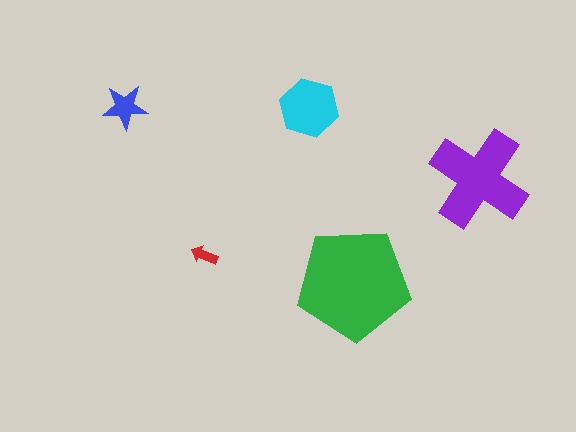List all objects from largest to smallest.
The green pentagon, the purple cross, the cyan hexagon, the blue star, the red arrow.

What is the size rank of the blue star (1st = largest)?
4th.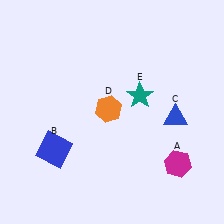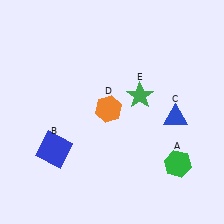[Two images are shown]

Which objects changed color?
A changed from magenta to green. E changed from teal to green.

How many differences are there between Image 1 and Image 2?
There are 2 differences between the two images.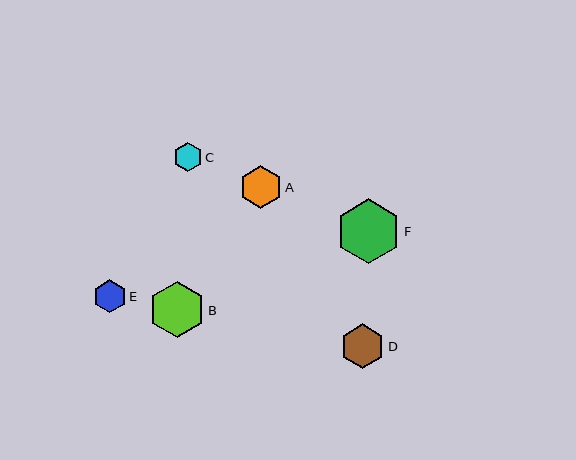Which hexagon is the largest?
Hexagon F is the largest with a size of approximately 65 pixels.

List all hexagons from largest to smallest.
From largest to smallest: F, B, D, A, E, C.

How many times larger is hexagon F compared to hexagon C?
Hexagon F is approximately 2.2 times the size of hexagon C.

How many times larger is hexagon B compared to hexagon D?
Hexagon B is approximately 1.2 times the size of hexagon D.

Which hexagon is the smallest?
Hexagon C is the smallest with a size of approximately 29 pixels.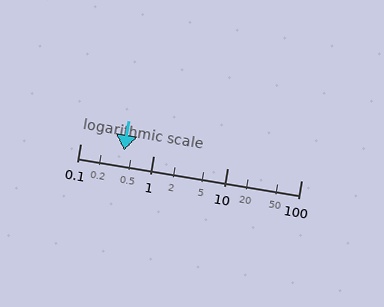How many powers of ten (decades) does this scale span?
The scale spans 3 decades, from 0.1 to 100.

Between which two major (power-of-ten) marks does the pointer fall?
The pointer is between 0.1 and 1.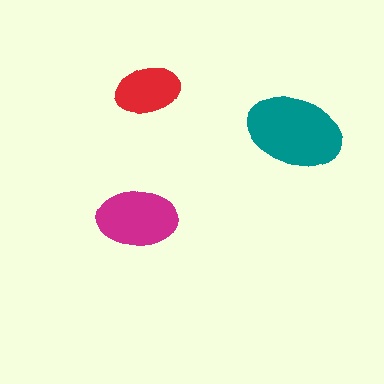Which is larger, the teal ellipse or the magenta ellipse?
The teal one.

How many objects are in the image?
There are 3 objects in the image.